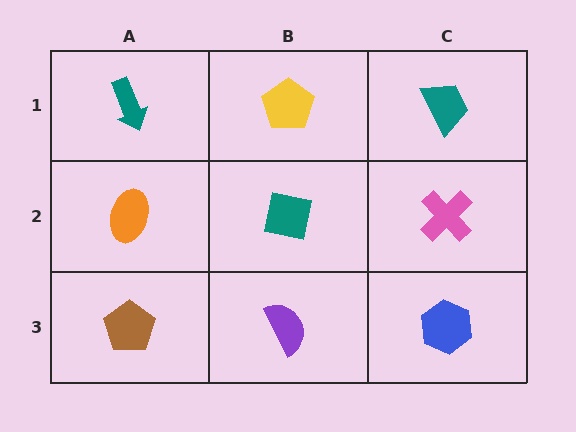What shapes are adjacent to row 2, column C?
A teal trapezoid (row 1, column C), a blue hexagon (row 3, column C), a teal square (row 2, column B).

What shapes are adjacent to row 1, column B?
A teal square (row 2, column B), a teal arrow (row 1, column A), a teal trapezoid (row 1, column C).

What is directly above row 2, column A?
A teal arrow.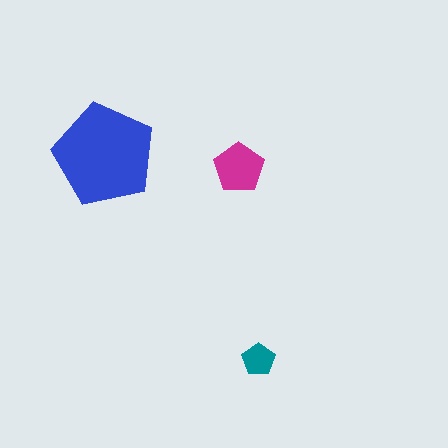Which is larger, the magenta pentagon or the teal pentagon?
The magenta one.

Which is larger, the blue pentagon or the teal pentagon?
The blue one.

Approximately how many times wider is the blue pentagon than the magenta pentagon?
About 2 times wider.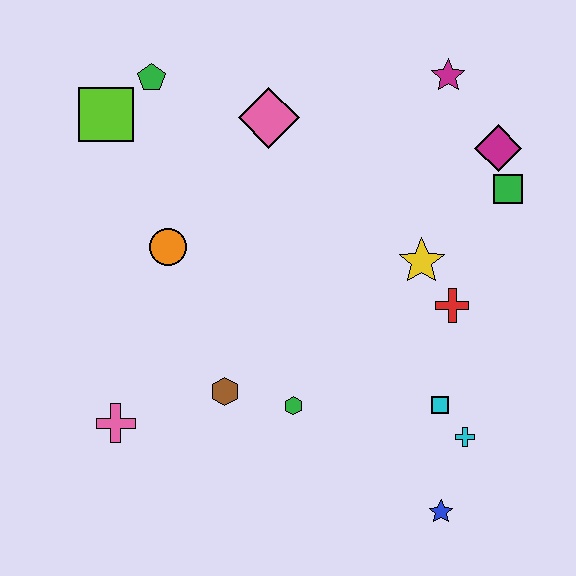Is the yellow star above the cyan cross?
Yes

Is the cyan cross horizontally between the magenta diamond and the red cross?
Yes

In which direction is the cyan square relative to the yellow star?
The cyan square is below the yellow star.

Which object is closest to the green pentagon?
The lime square is closest to the green pentagon.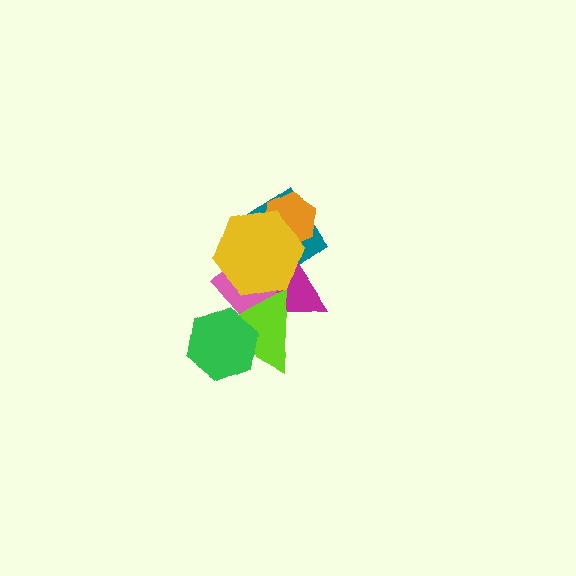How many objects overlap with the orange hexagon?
2 objects overlap with the orange hexagon.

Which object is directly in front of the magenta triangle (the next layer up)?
The lime triangle is directly in front of the magenta triangle.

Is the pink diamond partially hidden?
Yes, it is partially covered by another shape.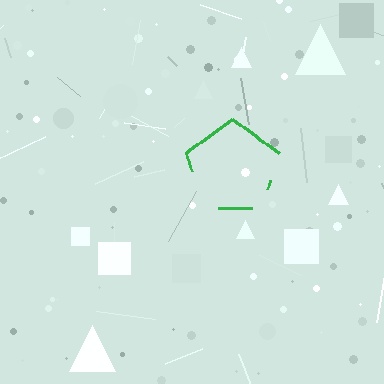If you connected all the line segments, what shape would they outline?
They would outline a pentagon.